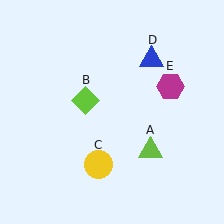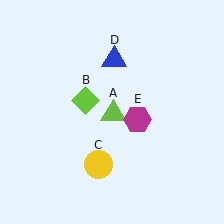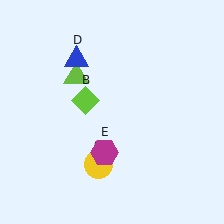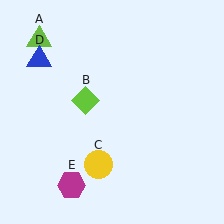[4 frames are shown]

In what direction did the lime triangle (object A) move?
The lime triangle (object A) moved up and to the left.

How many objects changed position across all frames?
3 objects changed position: lime triangle (object A), blue triangle (object D), magenta hexagon (object E).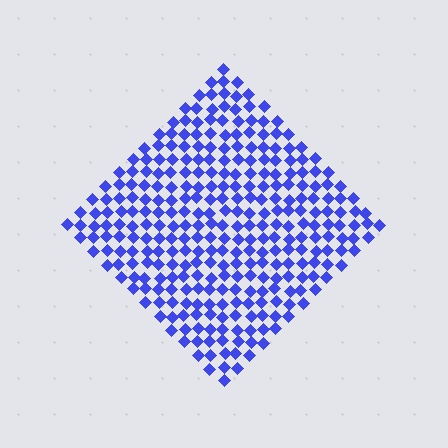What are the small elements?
The small elements are diamonds.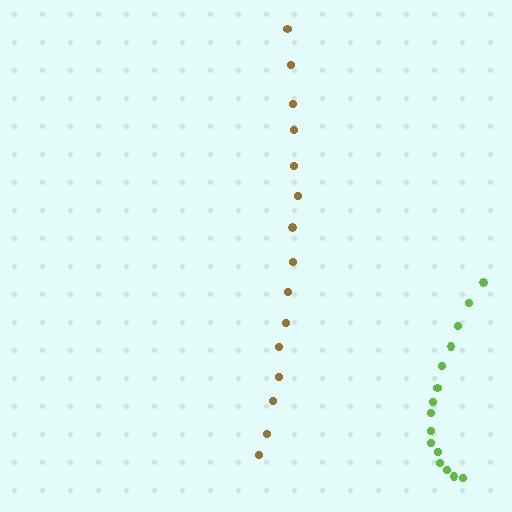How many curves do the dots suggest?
There are 2 distinct paths.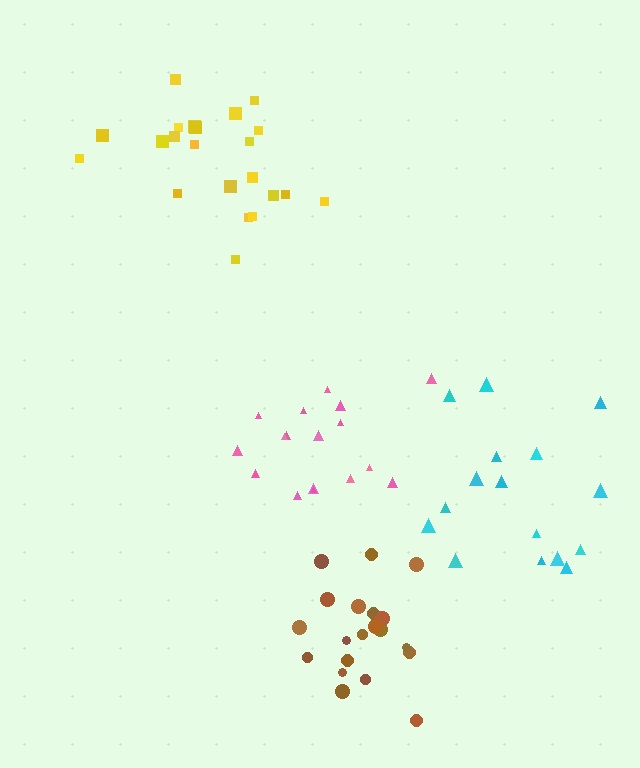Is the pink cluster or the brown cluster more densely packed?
Pink.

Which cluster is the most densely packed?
Pink.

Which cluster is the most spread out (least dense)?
Cyan.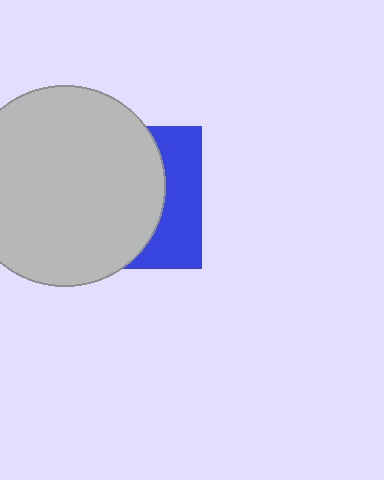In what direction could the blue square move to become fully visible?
The blue square could move right. That would shift it out from behind the light gray circle entirely.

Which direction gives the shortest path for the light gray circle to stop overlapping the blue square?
Moving left gives the shortest separation.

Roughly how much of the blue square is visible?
A small part of it is visible (roughly 32%).